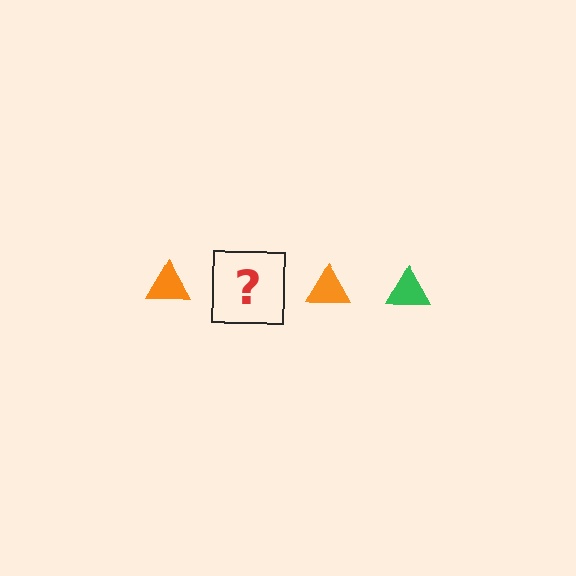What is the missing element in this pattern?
The missing element is a green triangle.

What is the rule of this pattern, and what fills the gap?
The rule is that the pattern cycles through orange, green triangles. The gap should be filled with a green triangle.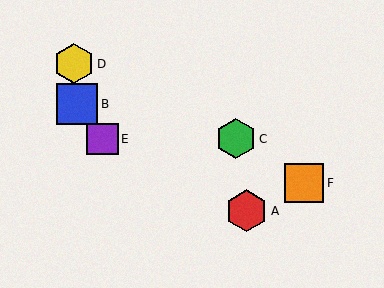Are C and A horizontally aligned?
No, C is at y≈139 and A is at y≈211.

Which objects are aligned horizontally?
Objects C, E are aligned horizontally.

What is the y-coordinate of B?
Object B is at y≈104.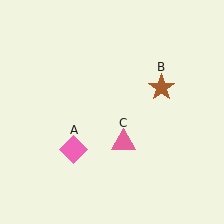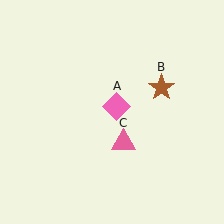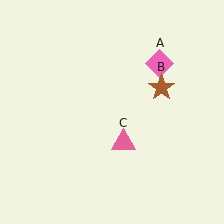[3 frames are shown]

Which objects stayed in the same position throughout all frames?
Brown star (object B) and pink triangle (object C) remained stationary.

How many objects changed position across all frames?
1 object changed position: pink diamond (object A).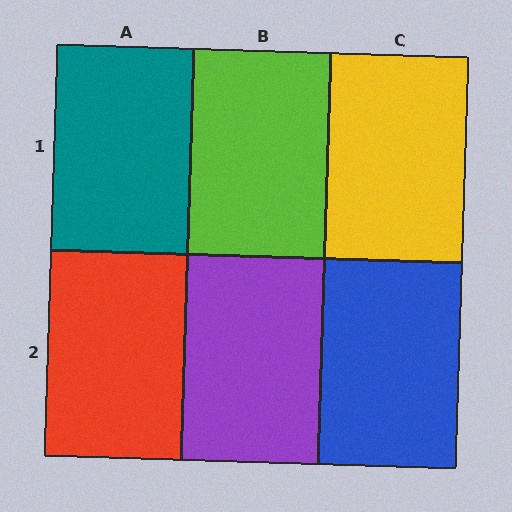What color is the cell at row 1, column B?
Lime.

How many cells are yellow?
1 cell is yellow.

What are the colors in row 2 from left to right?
Red, purple, blue.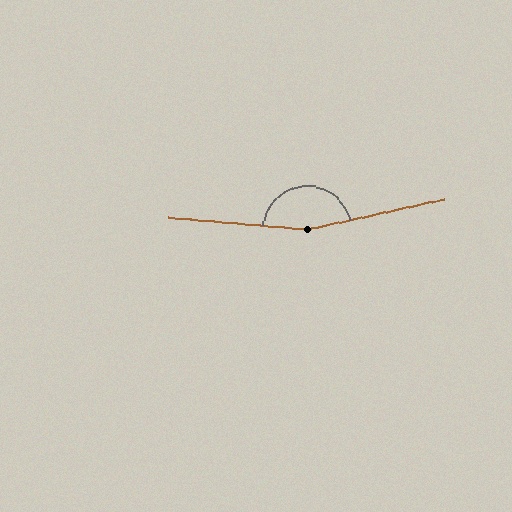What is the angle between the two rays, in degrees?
Approximately 162 degrees.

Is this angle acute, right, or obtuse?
It is obtuse.